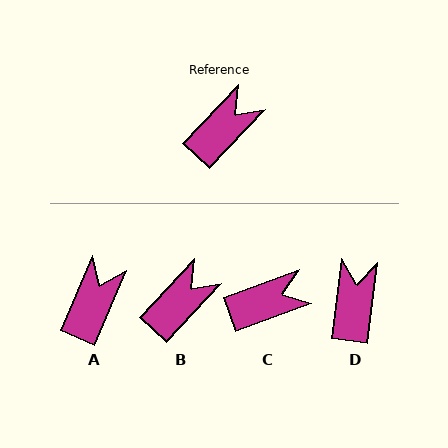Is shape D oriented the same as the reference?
No, it is off by about 36 degrees.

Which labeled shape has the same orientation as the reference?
B.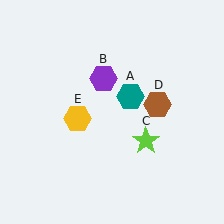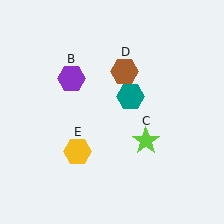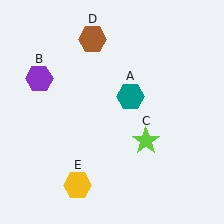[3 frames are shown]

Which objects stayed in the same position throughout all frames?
Teal hexagon (object A) and lime star (object C) remained stationary.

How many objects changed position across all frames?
3 objects changed position: purple hexagon (object B), brown hexagon (object D), yellow hexagon (object E).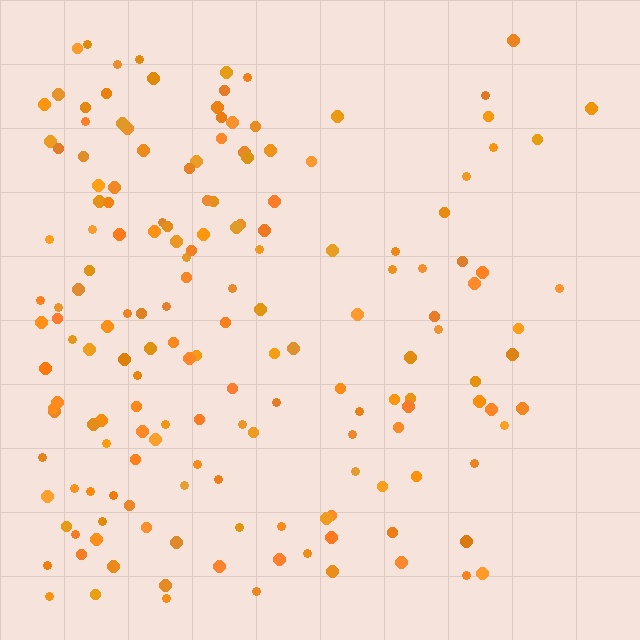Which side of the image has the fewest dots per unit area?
The right.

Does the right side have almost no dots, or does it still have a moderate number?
Still a moderate number, just noticeably fewer than the left.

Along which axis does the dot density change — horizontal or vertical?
Horizontal.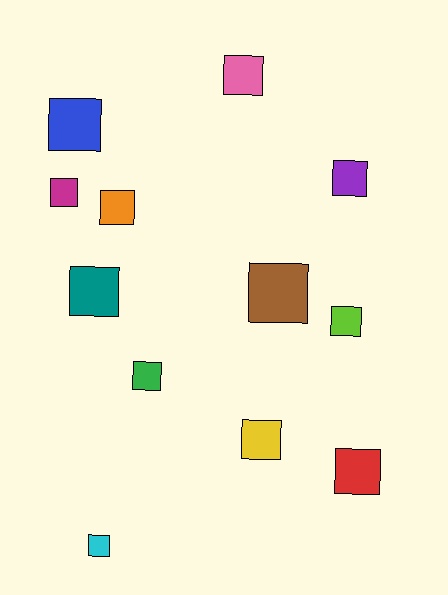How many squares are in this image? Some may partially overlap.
There are 12 squares.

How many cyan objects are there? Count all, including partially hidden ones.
There is 1 cyan object.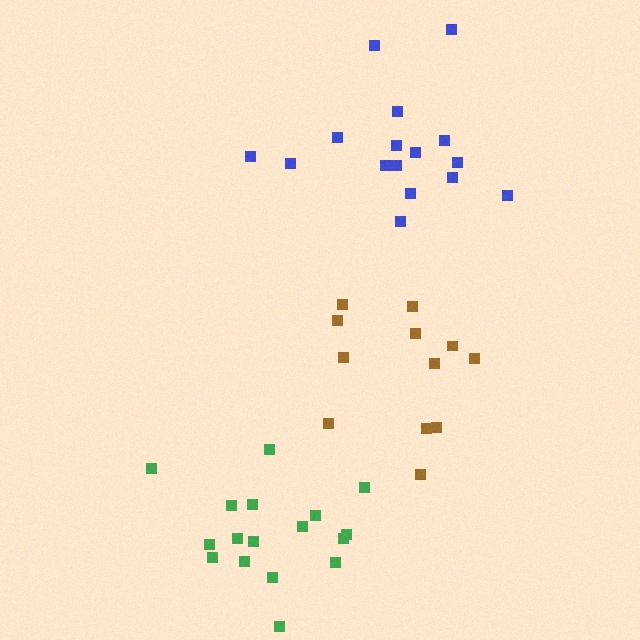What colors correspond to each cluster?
The clusters are colored: brown, green, blue.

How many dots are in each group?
Group 1: 12 dots, Group 2: 17 dots, Group 3: 16 dots (45 total).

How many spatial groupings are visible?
There are 3 spatial groupings.